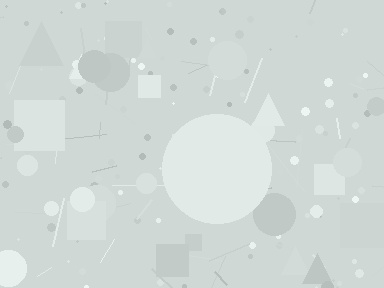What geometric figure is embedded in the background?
A circle is embedded in the background.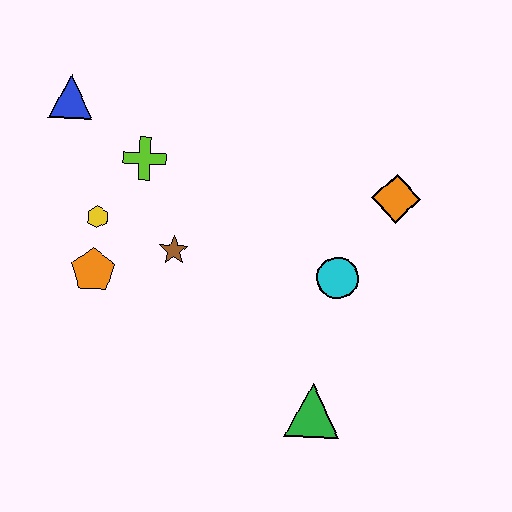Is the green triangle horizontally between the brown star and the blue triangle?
No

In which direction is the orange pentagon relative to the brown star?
The orange pentagon is to the left of the brown star.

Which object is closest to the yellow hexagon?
The orange pentagon is closest to the yellow hexagon.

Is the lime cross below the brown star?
No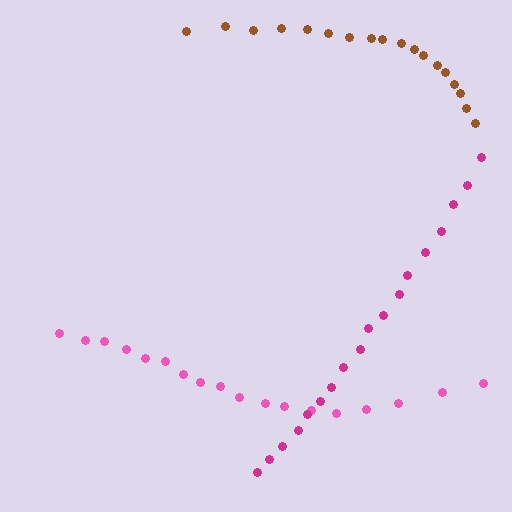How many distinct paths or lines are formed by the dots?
There are 3 distinct paths.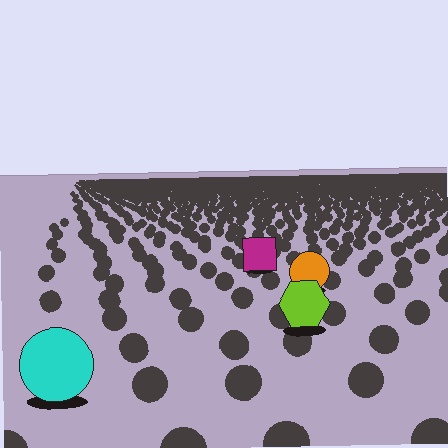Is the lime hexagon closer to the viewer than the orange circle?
Yes. The lime hexagon is closer — you can tell from the texture gradient: the ground texture is coarser near it.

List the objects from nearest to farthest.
From nearest to farthest: the cyan circle, the lime hexagon, the orange circle, the magenta square.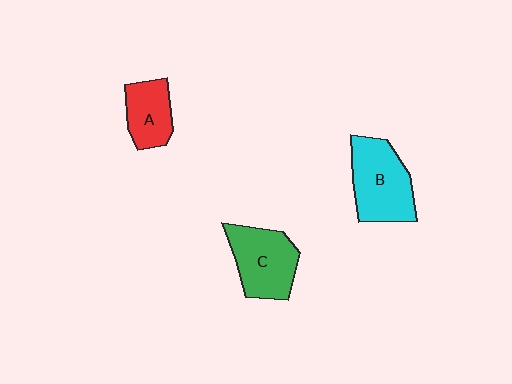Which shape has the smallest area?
Shape A (red).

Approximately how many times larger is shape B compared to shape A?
Approximately 1.6 times.